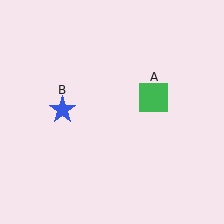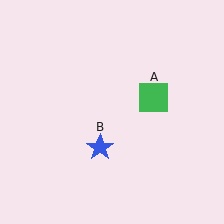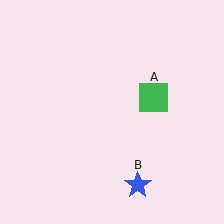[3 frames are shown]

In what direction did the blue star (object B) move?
The blue star (object B) moved down and to the right.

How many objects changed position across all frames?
1 object changed position: blue star (object B).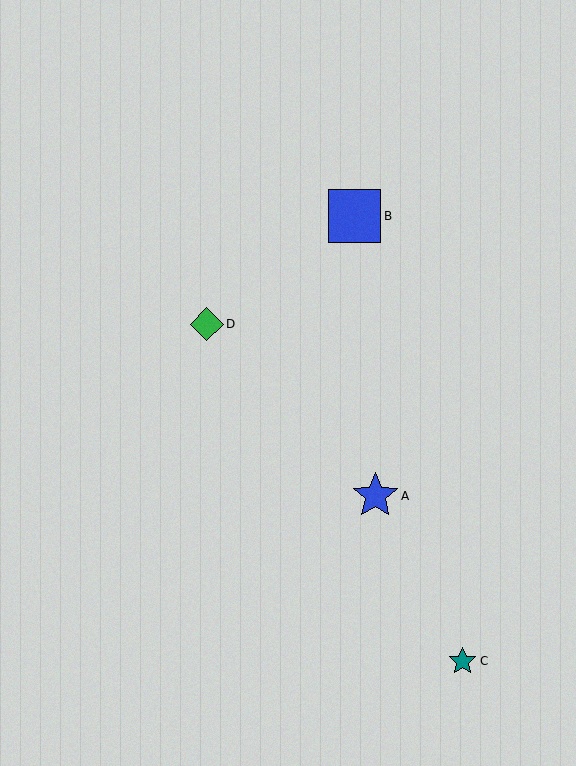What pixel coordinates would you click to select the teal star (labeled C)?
Click at (463, 661) to select the teal star C.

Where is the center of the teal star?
The center of the teal star is at (463, 661).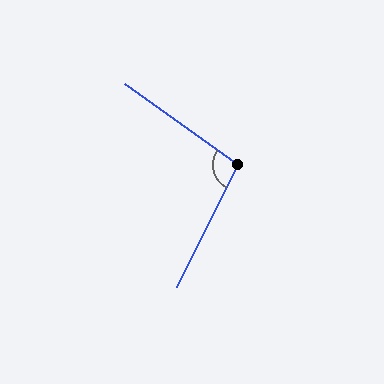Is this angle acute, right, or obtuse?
It is obtuse.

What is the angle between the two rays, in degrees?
Approximately 99 degrees.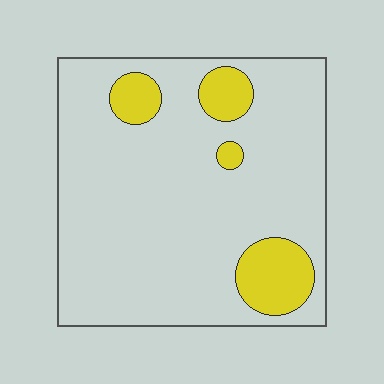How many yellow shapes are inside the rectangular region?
4.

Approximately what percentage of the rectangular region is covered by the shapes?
Approximately 15%.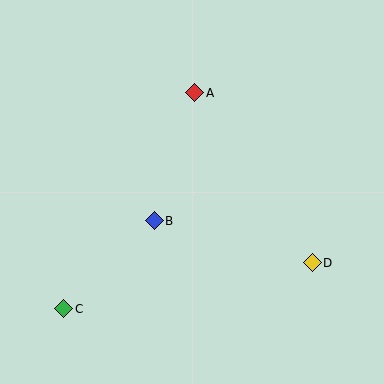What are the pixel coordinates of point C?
Point C is at (64, 309).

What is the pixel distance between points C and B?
The distance between C and B is 126 pixels.